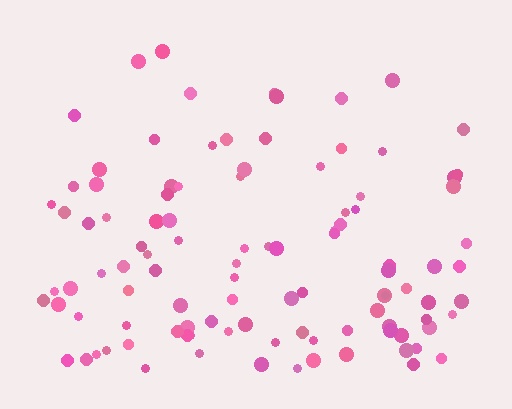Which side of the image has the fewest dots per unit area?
The top.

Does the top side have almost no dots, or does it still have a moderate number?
Still a moderate number, just noticeably fewer than the bottom.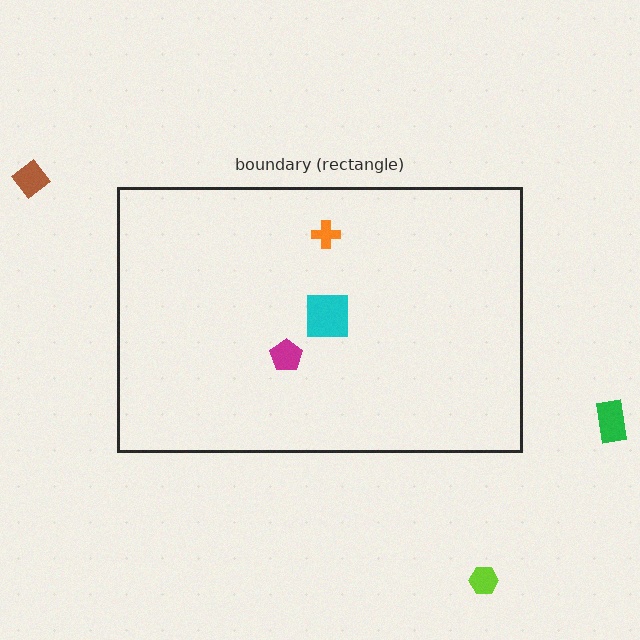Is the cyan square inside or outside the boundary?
Inside.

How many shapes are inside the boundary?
3 inside, 3 outside.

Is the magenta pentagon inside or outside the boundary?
Inside.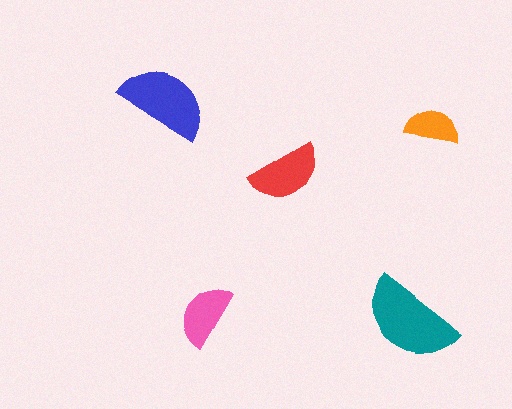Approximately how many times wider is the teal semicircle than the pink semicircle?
About 1.5 times wider.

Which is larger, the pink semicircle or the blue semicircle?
The blue one.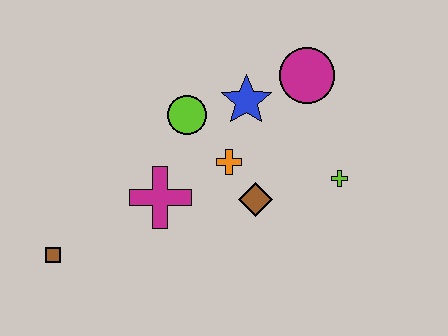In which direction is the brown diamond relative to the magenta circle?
The brown diamond is below the magenta circle.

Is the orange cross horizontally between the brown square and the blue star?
Yes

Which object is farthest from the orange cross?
The brown square is farthest from the orange cross.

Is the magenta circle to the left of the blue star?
No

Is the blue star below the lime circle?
No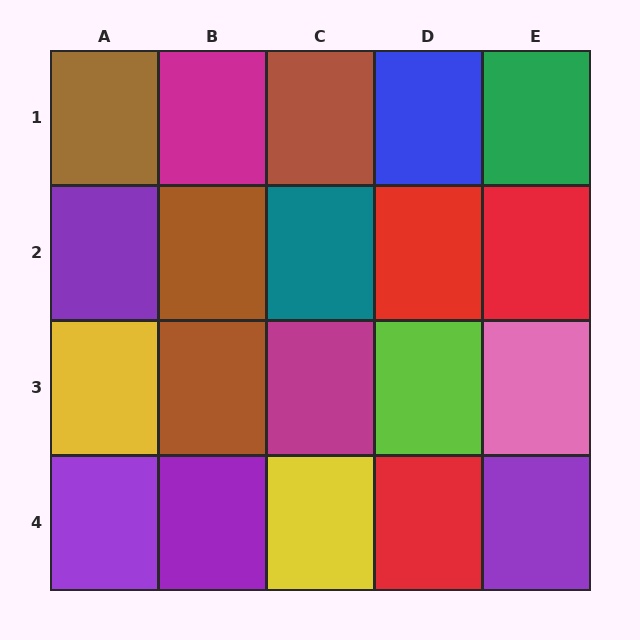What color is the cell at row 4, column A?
Purple.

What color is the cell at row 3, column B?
Brown.